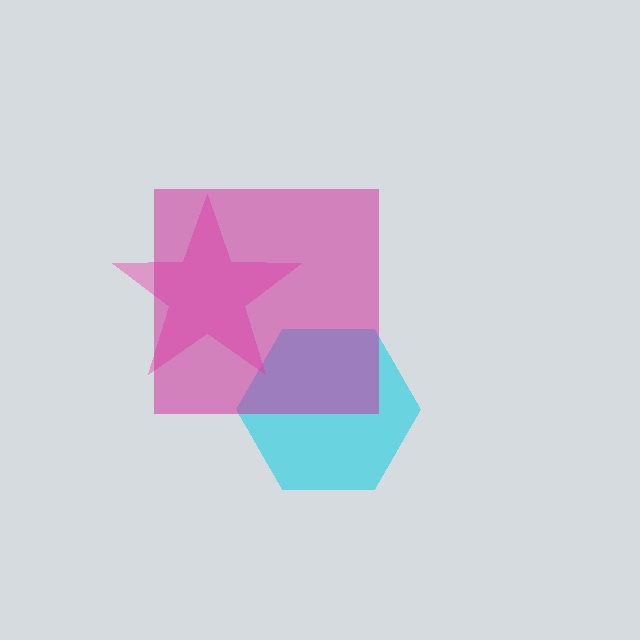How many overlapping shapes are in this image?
There are 3 overlapping shapes in the image.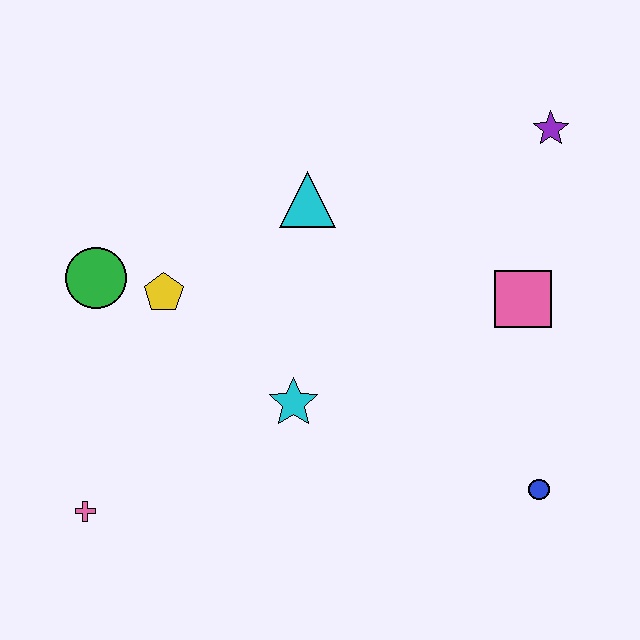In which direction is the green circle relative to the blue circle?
The green circle is to the left of the blue circle.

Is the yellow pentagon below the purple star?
Yes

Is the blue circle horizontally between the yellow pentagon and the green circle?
No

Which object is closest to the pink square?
The purple star is closest to the pink square.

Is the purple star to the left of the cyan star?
No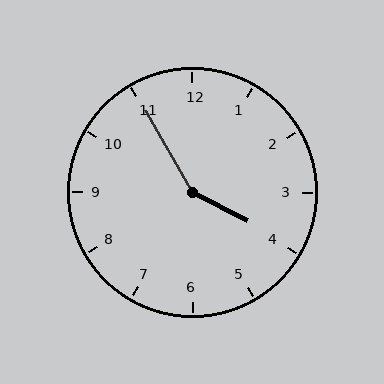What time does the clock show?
3:55.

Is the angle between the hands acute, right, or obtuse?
It is obtuse.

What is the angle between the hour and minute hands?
Approximately 148 degrees.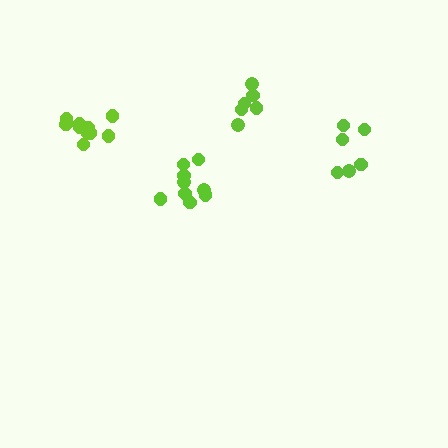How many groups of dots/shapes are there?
There are 4 groups.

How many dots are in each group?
Group 1: 9 dots, Group 2: 11 dots, Group 3: 6 dots, Group 4: 6 dots (32 total).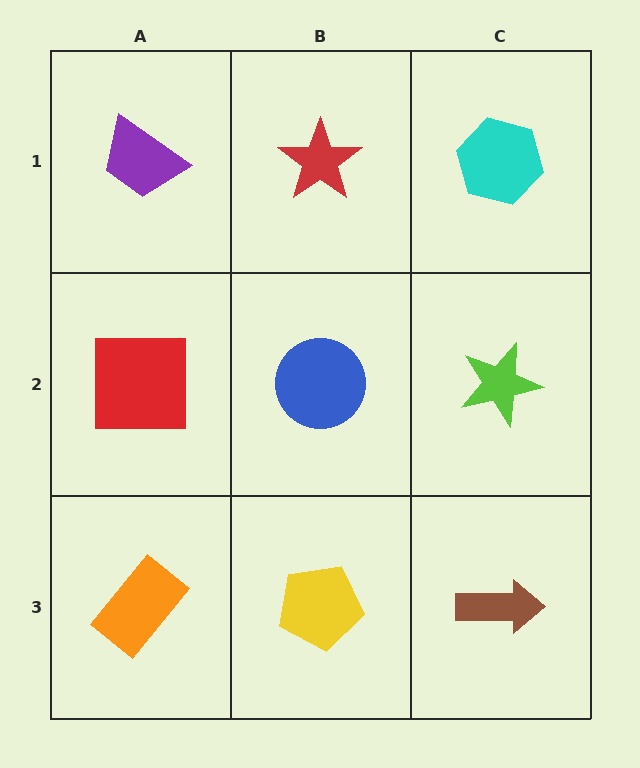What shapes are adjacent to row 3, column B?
A blue circle (row 2, column B), an orange rectangle (row 3, column A), a brown arrow (row 3, column C).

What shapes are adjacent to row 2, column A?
A purple trapezoid (row 1, column A), an orange rectangle (row 3, column A), a blue circle (row 2, column B).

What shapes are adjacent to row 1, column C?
A lime star (row 2, column C), a red star (row 1, column B).